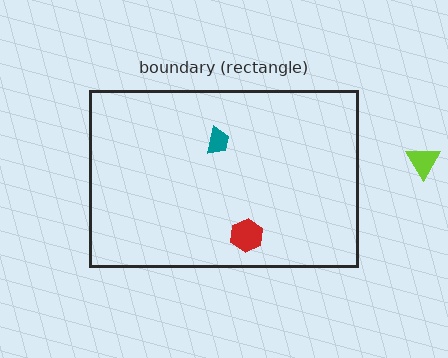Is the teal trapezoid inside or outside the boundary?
Inside.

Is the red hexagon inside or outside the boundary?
Inside.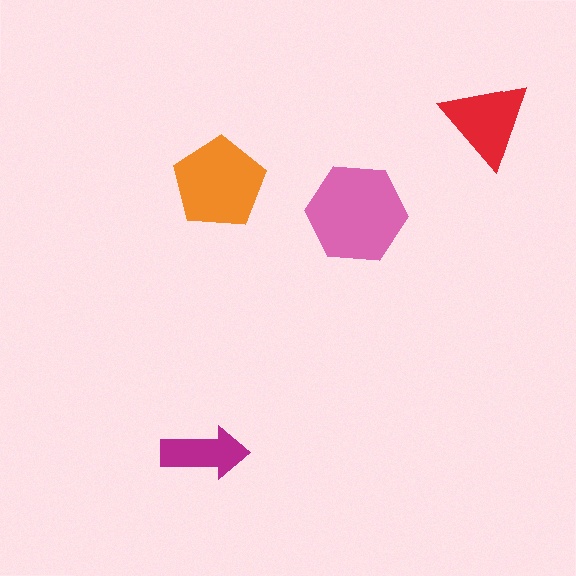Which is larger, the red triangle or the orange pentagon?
The orange pentagon.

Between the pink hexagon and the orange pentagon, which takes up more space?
The pink hexagon.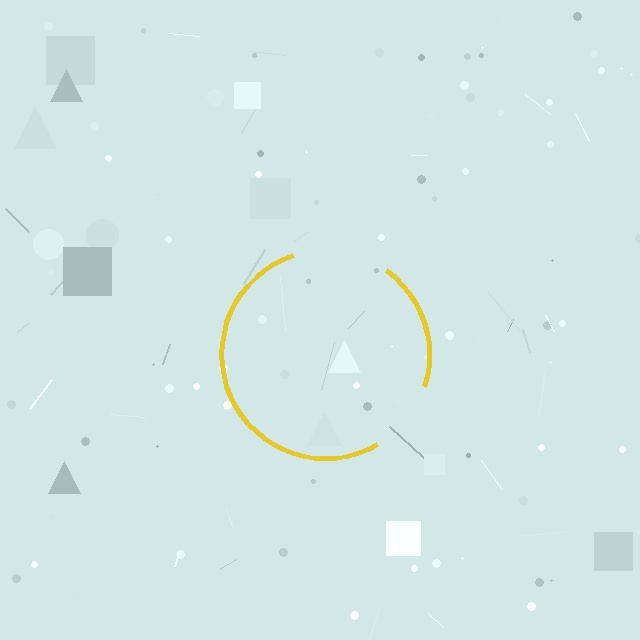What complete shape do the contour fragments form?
The contour fragments form a circle.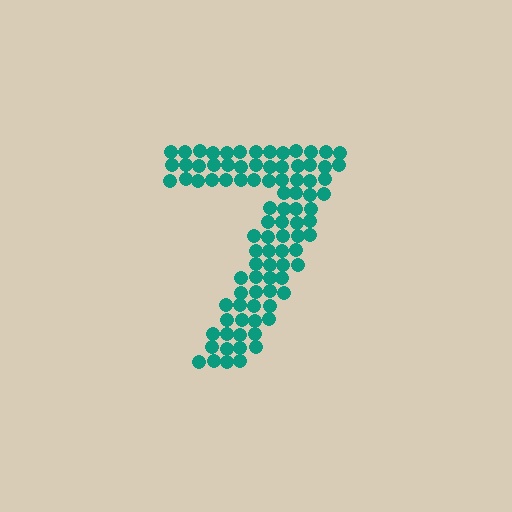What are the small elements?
The small elements are circles.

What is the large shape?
The large shape is the digit 7.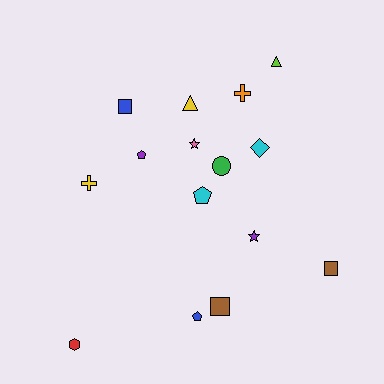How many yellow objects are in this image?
There are 2 yellow objects.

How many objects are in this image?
There are 15 objects.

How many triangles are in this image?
There are 2 triangles.